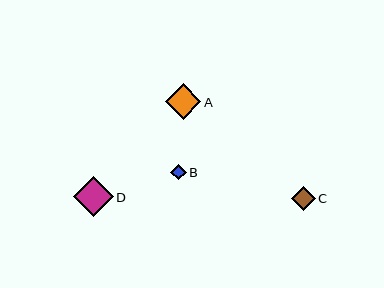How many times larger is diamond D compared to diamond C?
Diamond D is approximately 1.7 times the size of diamond C.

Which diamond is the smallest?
Diamond B is the smallest with a size of approximately 16 pixels.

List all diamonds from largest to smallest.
From largest to smallest: D, A, C, B.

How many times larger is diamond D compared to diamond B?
Diamond D is approximately 2.5 times the size of diamond B.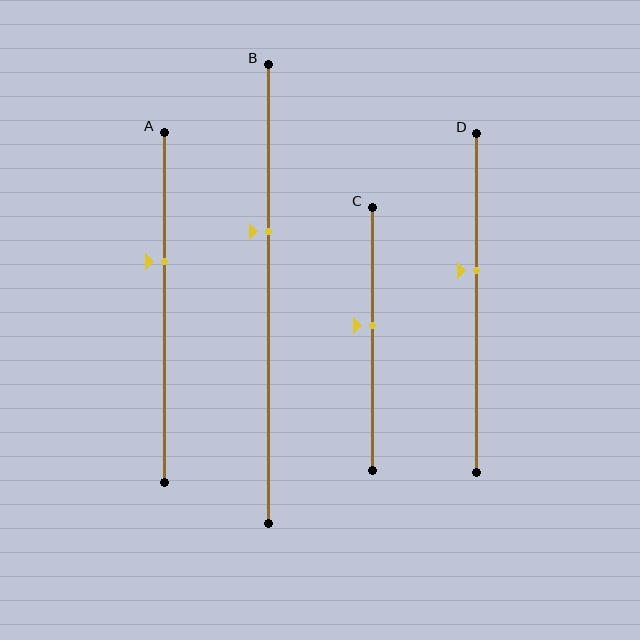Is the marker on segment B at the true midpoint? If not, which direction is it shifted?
No, the marker on segment B is shifted upward by about 14% of the segment length.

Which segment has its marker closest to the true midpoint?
Segment C has its marker closest to the true midpoint.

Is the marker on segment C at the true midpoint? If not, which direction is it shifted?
No, the marker on segment C is shifted upward by about 5% of the segment length.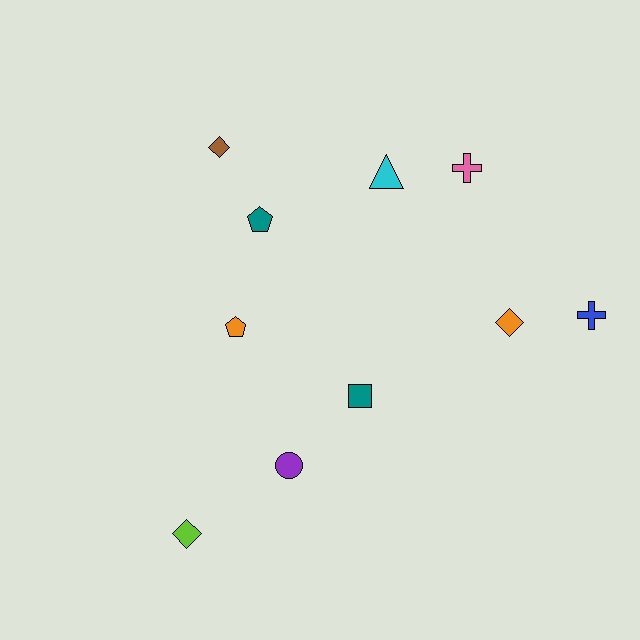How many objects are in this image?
There are 10 objects.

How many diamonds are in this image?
There are 3 diamonds.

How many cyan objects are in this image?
There is 1 cyan object.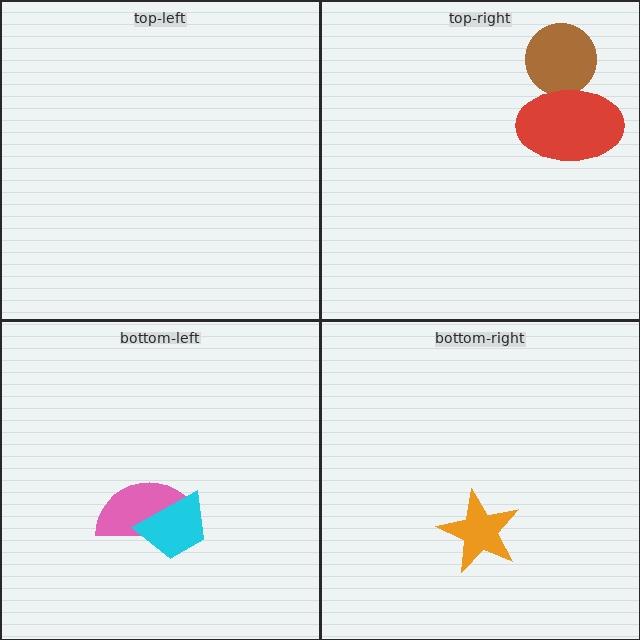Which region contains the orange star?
The bottom-right region.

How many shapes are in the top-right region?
2.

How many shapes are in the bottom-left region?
2.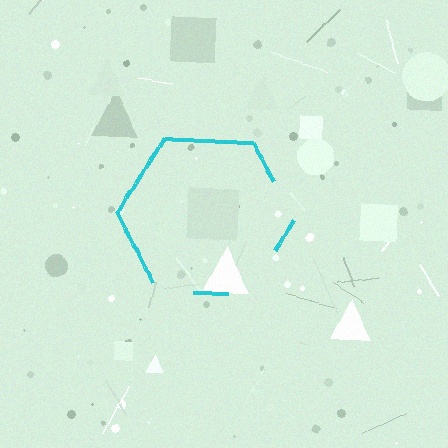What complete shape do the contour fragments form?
The contour fragments form a hexagon.